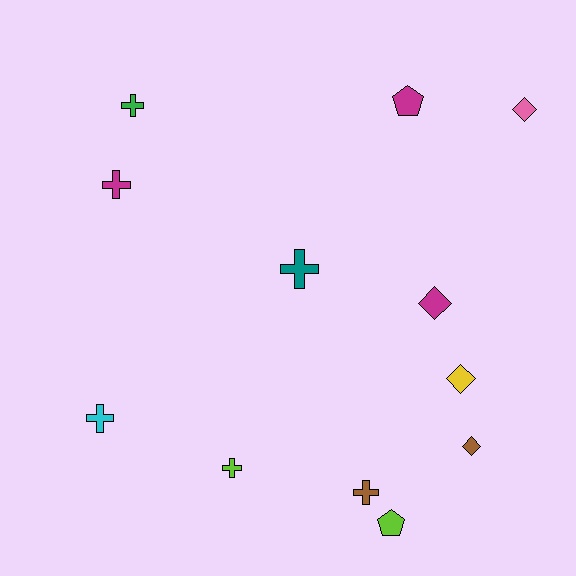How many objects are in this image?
There are 12 objects.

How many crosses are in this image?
There are 6 crosses.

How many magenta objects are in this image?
There are 3 magenta objects.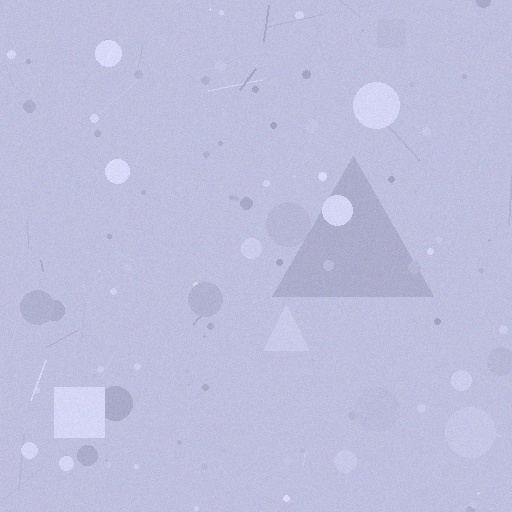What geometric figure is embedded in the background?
A triangle is embedded in the background.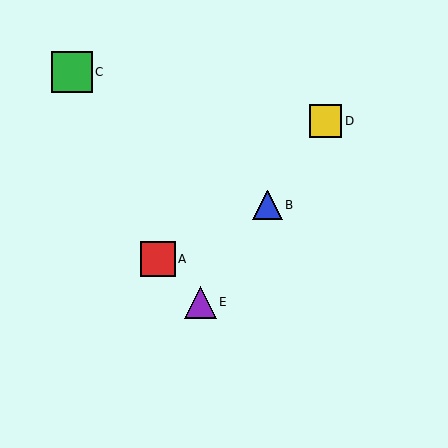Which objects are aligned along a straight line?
Objects B, D, E are aligned along a straight line.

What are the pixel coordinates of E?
Object E is at (200, 302).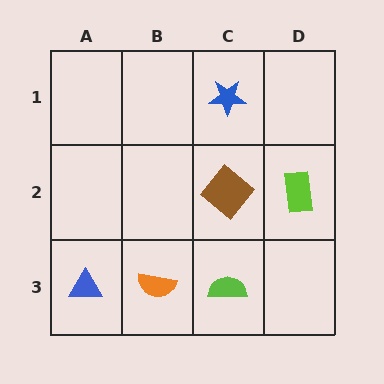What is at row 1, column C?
A blue star.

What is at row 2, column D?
A lime rectangle.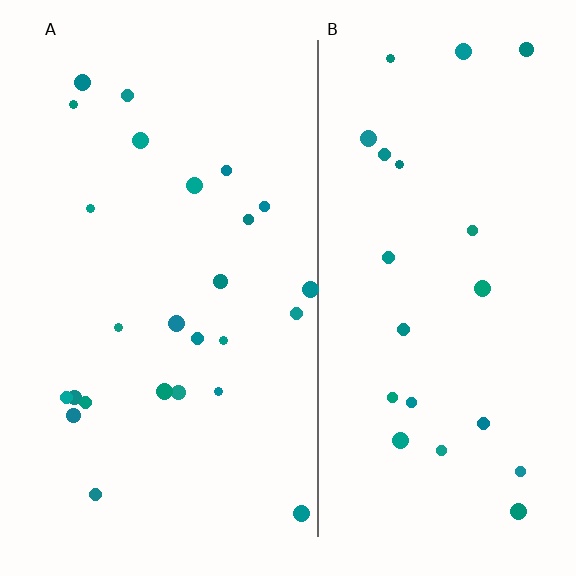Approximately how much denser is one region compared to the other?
Approximately 1.2× — region A over region B.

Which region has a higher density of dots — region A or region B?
A (the left).